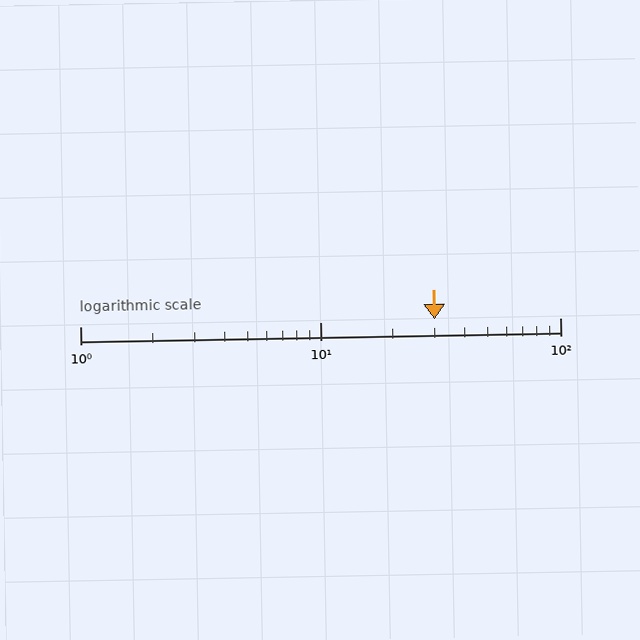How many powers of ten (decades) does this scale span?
The scale spans 2 decades, from 1 to 100.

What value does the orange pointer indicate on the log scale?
The pointer indicates approximately 30.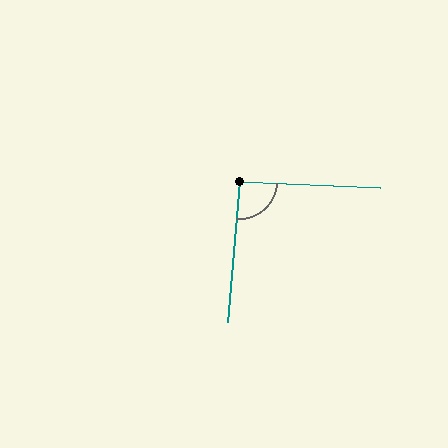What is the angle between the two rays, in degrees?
Approximately 92 degrees.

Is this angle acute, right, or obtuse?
It is approximately a right angle.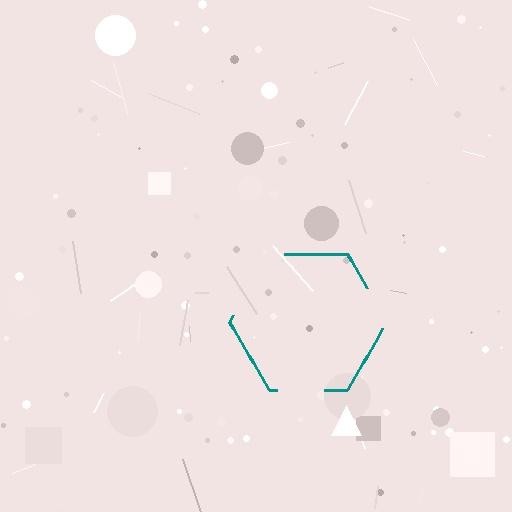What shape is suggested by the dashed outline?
The dashed outline suggests a hexagon.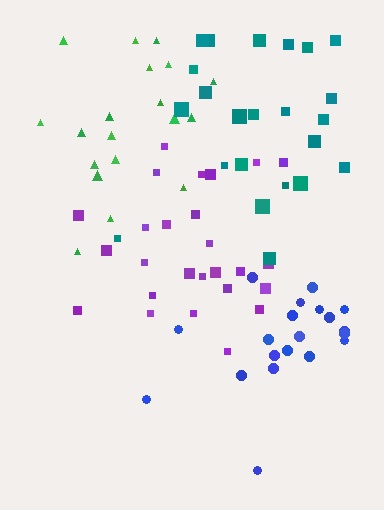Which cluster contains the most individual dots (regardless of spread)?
Purple (26).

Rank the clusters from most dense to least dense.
purple, blue, green, teal.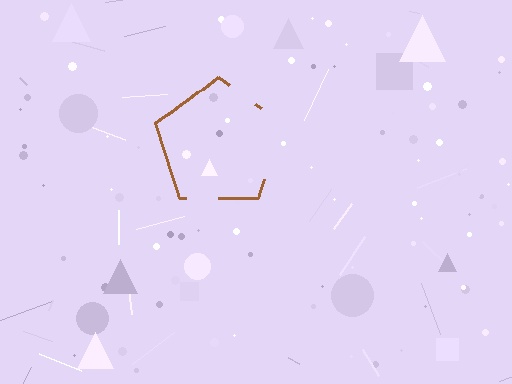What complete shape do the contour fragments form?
The contour fragments form a pentagon.